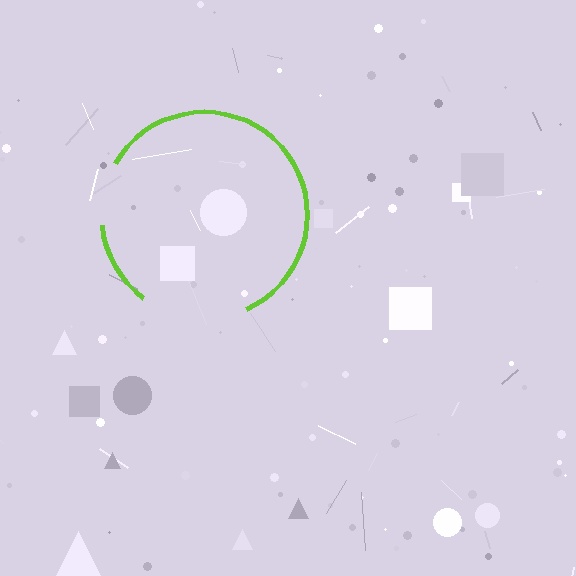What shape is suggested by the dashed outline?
The dashed outline suggests a circle.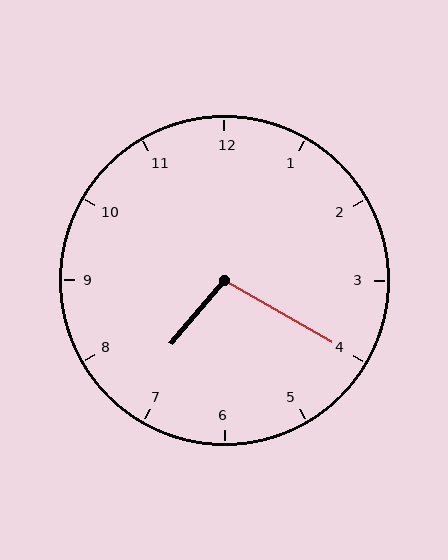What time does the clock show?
7:20.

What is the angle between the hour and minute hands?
Approximately 100 degrees.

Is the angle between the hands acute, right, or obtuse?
It is obtuse.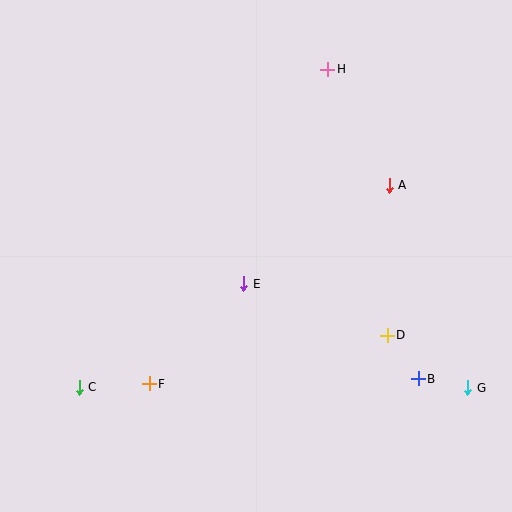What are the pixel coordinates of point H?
Point H is at (328, 69).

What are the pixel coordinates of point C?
Point C is at (79, 387).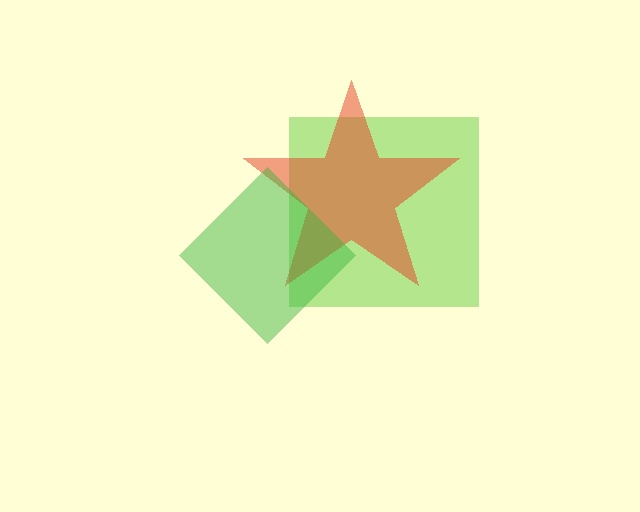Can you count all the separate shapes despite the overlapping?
Yes, there are 3 separate shapes.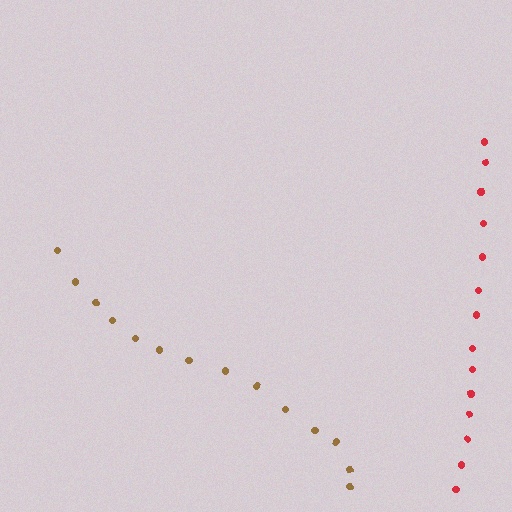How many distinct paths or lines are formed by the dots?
There are 2 distinct paths.